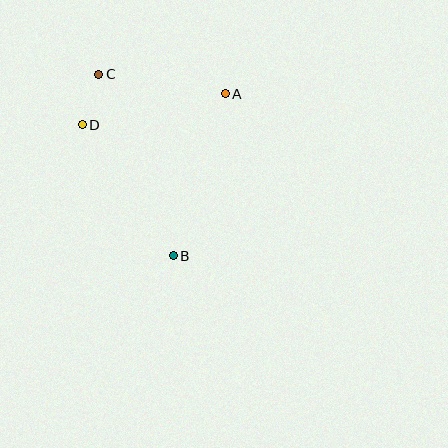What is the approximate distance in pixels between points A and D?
The distance between A and D is approximately 146 pixels.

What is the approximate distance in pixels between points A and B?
The distance between A and B is approximately 170 pixels.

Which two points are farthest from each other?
Points B and C are farthest from each other.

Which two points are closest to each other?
Points C and D are closest to each other.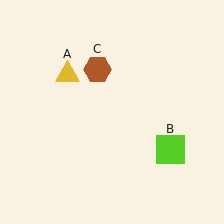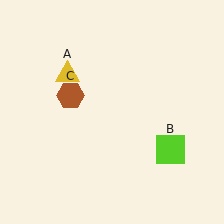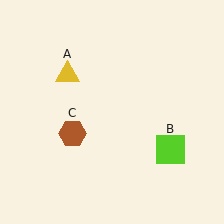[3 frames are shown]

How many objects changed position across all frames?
1 object changed position: brown hexagon (object C).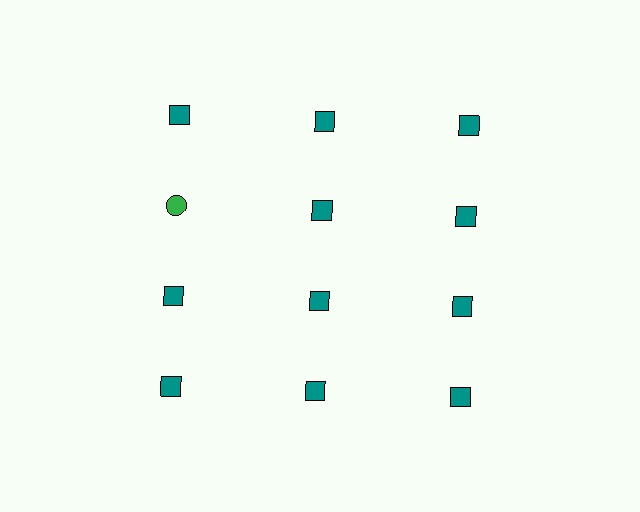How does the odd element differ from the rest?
It differs in both color (green instead of teal) and shape (circle instead of square).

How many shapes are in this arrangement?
There are 12 shapes arranged in a grid pattern.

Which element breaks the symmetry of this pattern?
The green circle in the second row, leftmost column breaks the symmetry. All other shapes are teal squares.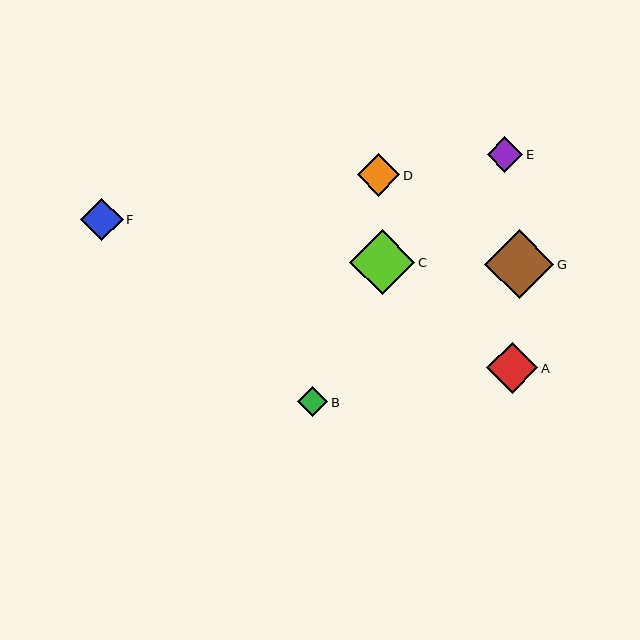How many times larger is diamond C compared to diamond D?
Diamond C is approximately 1.5 times the size of diamond D.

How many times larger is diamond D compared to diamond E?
Diamond D is approximately 1.2 times the size of diamond E.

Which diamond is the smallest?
Diamond B is the smallest with a size of approximately 30 pixels.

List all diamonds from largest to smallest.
From largest to smallest: G, C, A, D, F, E, B.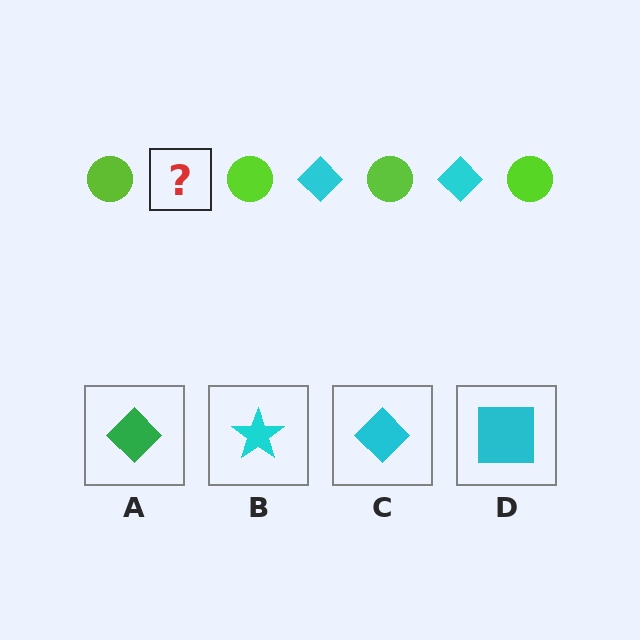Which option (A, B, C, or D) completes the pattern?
C.